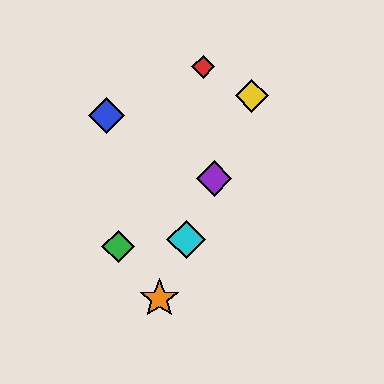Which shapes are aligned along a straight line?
The yellow diamond, the purple diamond, the orange star, the cyan diamond are aligned along a straight line.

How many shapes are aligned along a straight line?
4 shapes (the yellow diamond, the purple diamond, the orange star, the cyan diamond) are aligned along a straight line.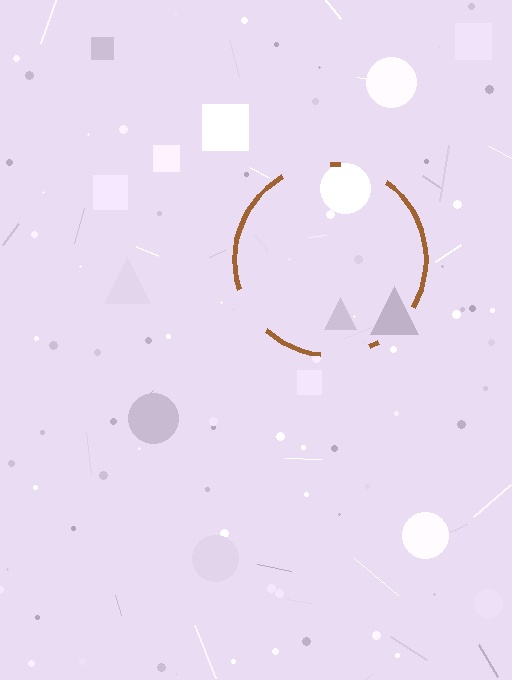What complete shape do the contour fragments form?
The contour fragments form a circle.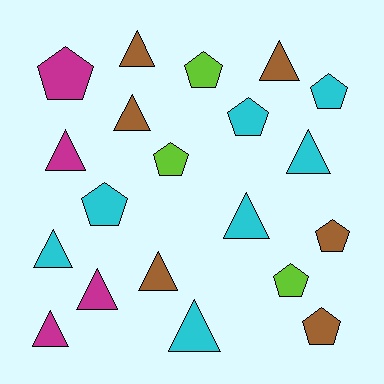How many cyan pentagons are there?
There are 3 cyan pentagons.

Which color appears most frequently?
Cyan, with 7 objects.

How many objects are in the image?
There are 20 objects.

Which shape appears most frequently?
Triangle, with 11 objects.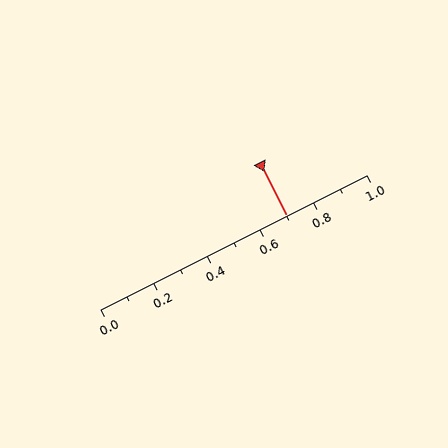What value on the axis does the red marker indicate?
The marker indicates approximately 0.7.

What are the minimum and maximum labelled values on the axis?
The axis runs from 0.0 to 1.0.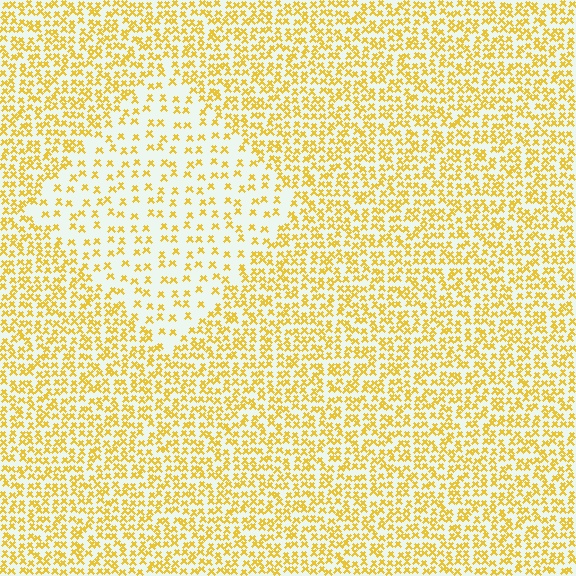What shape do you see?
I see a diamond.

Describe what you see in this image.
The image contains small yellow elements arranged at two different densities. A diamond-shaped region is visible where the elements are less densely packed than the surrounding area.